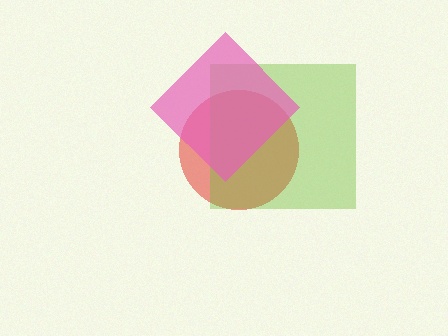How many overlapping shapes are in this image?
There are 3 overlapping shapes in the image.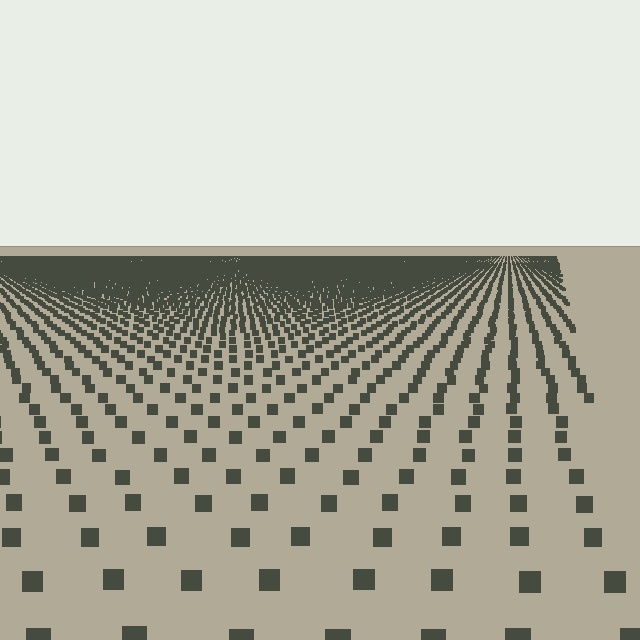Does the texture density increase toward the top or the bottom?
Density increases toward the top.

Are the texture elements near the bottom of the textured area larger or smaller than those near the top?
Larger. Near the bottom, elements are closer to the viewer and appear at a bigger on-screen size.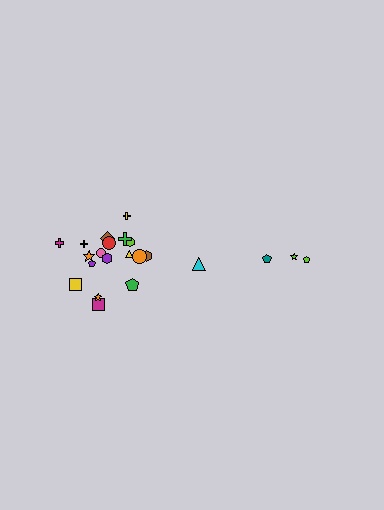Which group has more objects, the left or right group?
The left group.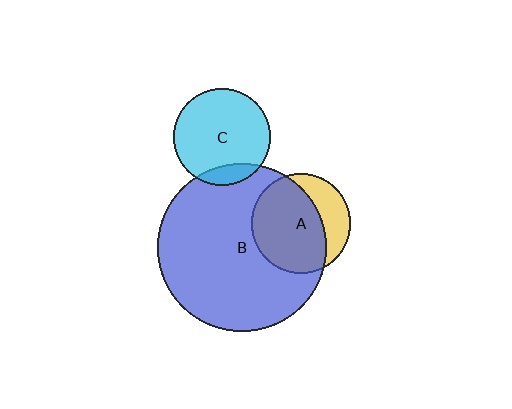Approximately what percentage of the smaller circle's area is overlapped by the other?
Approximately 70%.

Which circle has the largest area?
Circle B (blue).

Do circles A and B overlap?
Yes.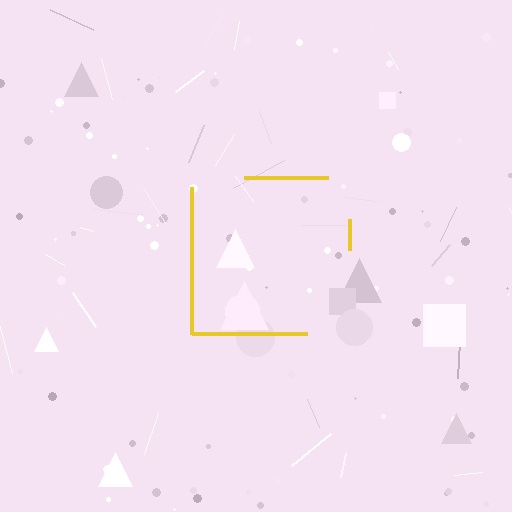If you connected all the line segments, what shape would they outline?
They would outline a square.